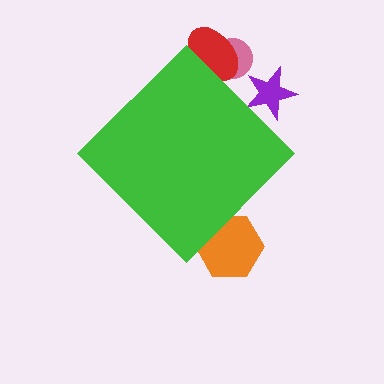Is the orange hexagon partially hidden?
Yes, the orange hexagon is partially hidden behind the green diamond.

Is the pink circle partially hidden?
Yes, the pink circle is partially hidden behind the green diamond.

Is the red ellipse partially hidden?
Yes, the red ellipse is partially hidden behind the green diamond.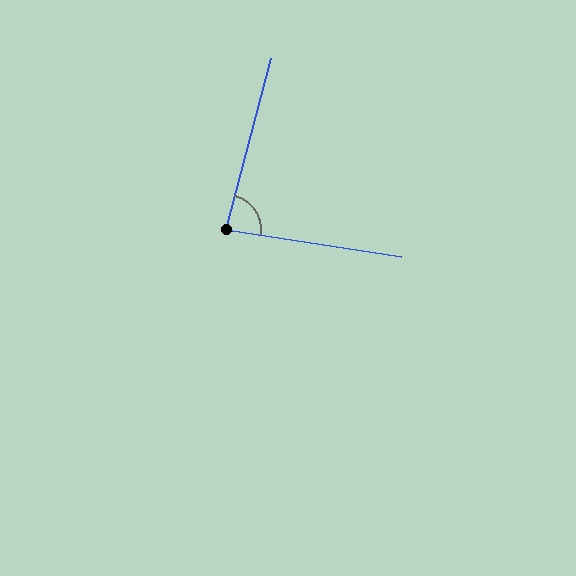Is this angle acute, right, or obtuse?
It is acute.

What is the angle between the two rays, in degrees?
Approximately 84 degrees.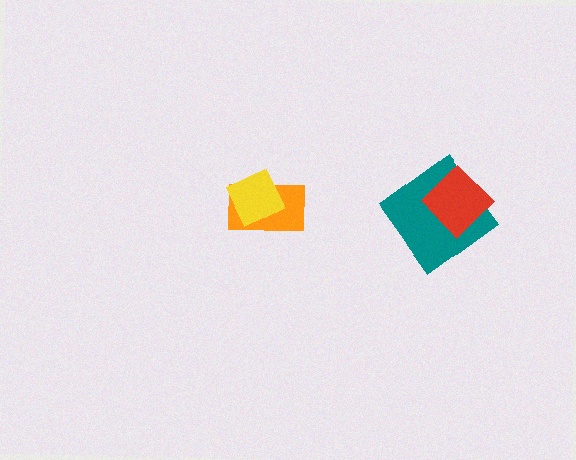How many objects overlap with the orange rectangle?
1 object overlaps with the orange rectangle.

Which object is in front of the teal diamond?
The red diamond is in front of the teal diamond.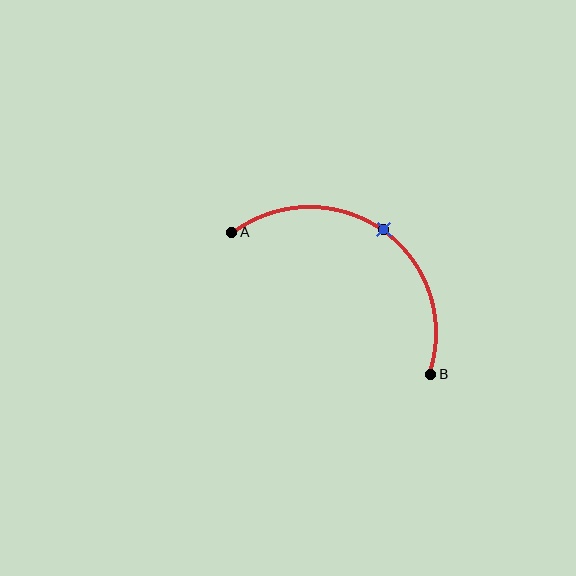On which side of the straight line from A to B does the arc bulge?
The arc bulges above and to the right of the straight line connecting A and B.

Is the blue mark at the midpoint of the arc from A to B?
Yes. The blue mark lies on the arc at equal arc-length from both A and B — it is the arc midpoint.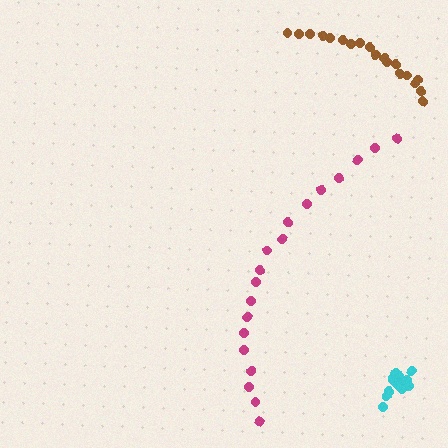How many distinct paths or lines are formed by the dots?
There are 3 distinct paths.